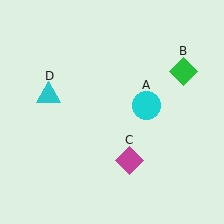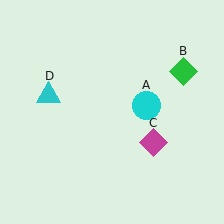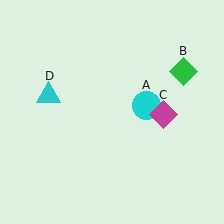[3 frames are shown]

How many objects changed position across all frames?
1 object changed position: magenta diamond (object C).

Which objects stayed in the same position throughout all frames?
Cyan circle (object A) and green diamond (object B) and cyan triangle (object D) remained stationary.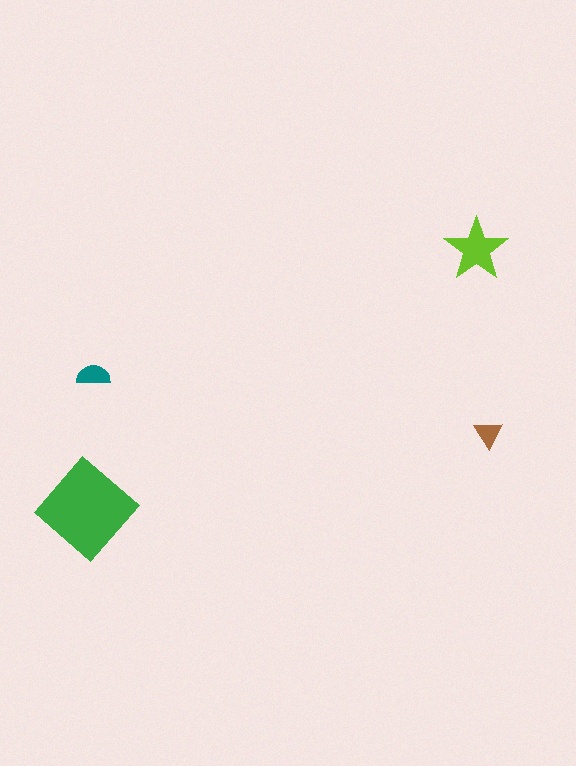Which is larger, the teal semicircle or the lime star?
The lime star.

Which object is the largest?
The green diamond.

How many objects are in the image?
There are 4 objects in the image.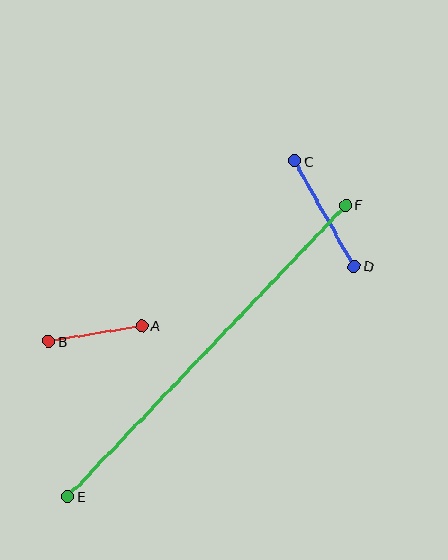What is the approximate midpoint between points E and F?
The midpoint is at approximately (207, 351) pixels.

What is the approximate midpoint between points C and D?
The midpoint is at approximately (324, 214) pixels.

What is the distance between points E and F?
The distance is approximately 403 pixels.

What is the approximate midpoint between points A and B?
The midpoint is at approximately (95, 334) pixels.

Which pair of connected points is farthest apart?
Points E and F are farthest apart.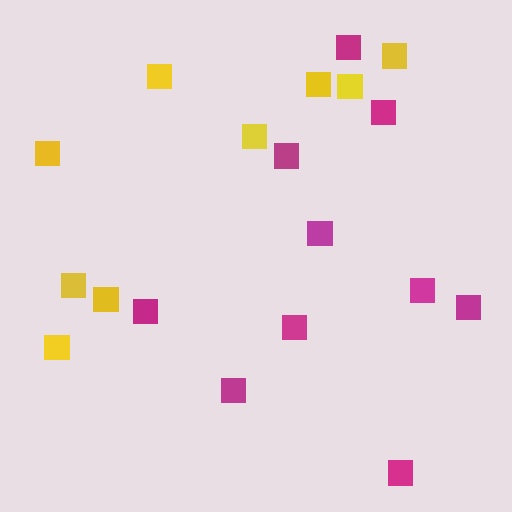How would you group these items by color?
There are 2 groups: one group of magenta squares (10) and one group of yellow squares (9).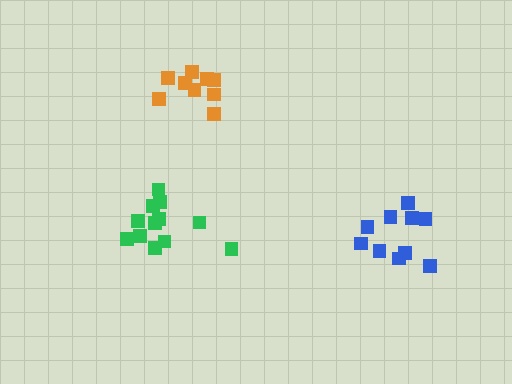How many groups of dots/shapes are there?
There are 3 groups.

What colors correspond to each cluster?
The clusters are colored: orange, blue, green.